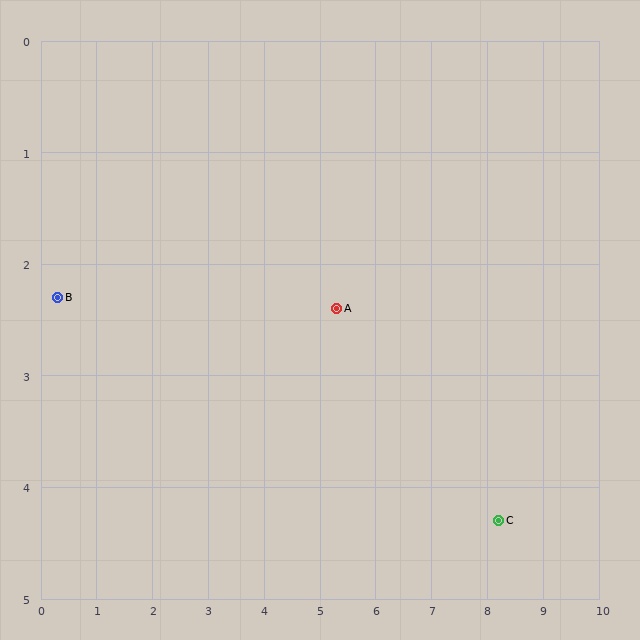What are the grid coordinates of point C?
Point C is at approximately (8.2, 4.3).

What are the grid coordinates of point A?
Point A is at approximately (5.3, 2.4).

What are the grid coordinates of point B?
Point B is at approximately (0.3, 2.3).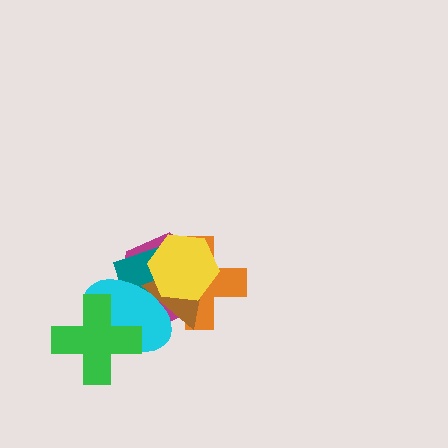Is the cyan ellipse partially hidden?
Yes, it is partially covered by another shape.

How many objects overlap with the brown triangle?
5 objects overlap with the brown triangle.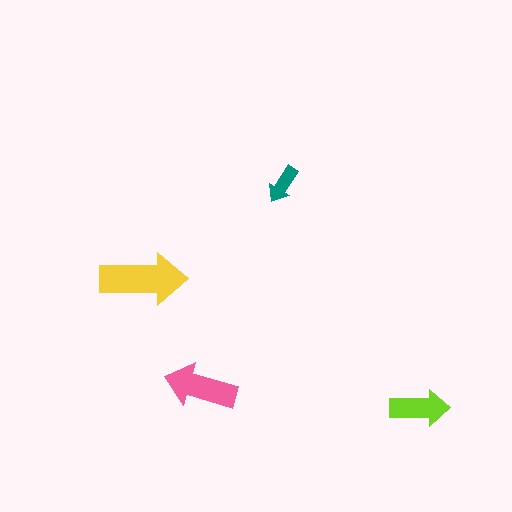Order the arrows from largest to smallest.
the yellow one, the pink one, the lime one, the teal one.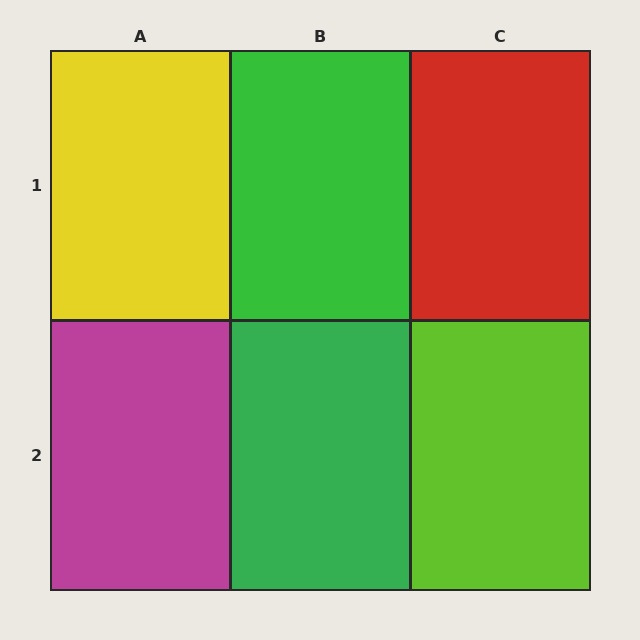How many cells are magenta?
1 cell is magenta.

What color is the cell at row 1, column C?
Red.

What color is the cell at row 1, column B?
Green.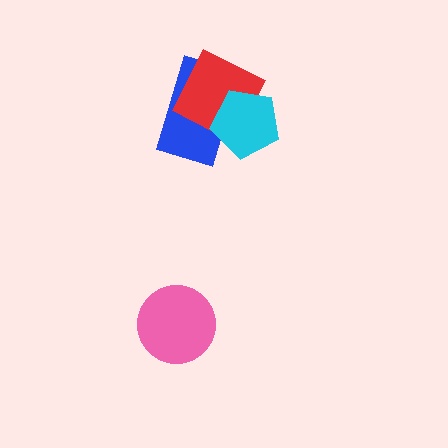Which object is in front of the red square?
The cyan pentagon is in front of the red square.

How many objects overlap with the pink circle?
0 objects overlap with the pink circle.